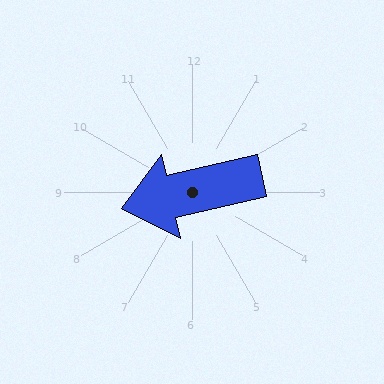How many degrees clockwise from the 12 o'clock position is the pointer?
Approximately 257 degrees.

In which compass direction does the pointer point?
West.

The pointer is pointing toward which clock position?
Roughly 9 o'clock.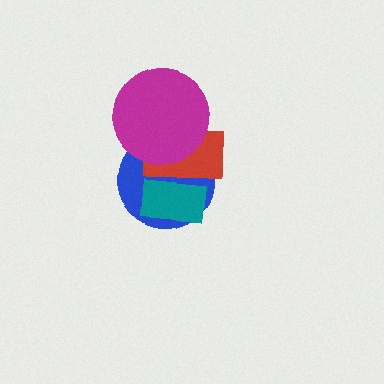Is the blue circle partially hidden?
Yes, it is partially covered by another shape.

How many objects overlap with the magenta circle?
2 objects overlap with the magenta circle.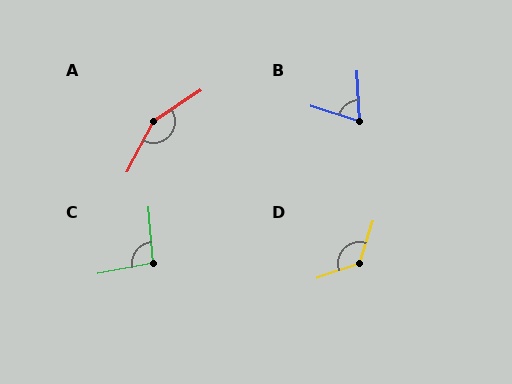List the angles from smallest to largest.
B (70°), C (97°), D (127°), A (151°).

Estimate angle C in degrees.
Approximately 97 degrees.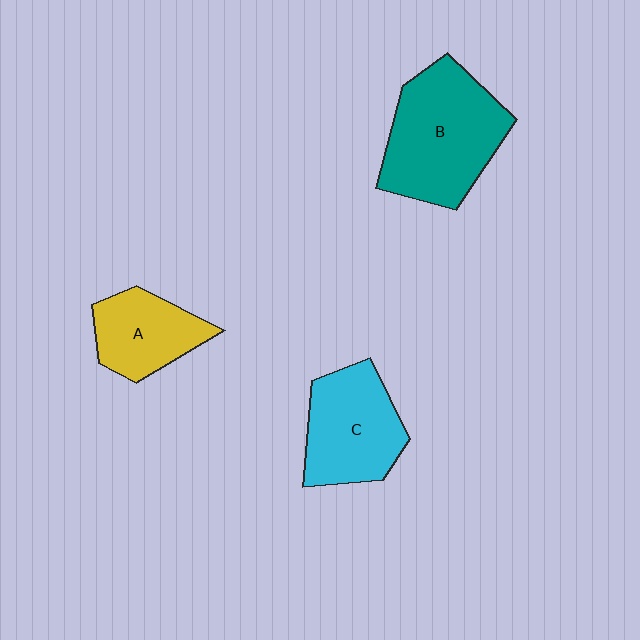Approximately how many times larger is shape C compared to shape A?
Approximately 1.3 times.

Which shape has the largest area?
Shape B (teal).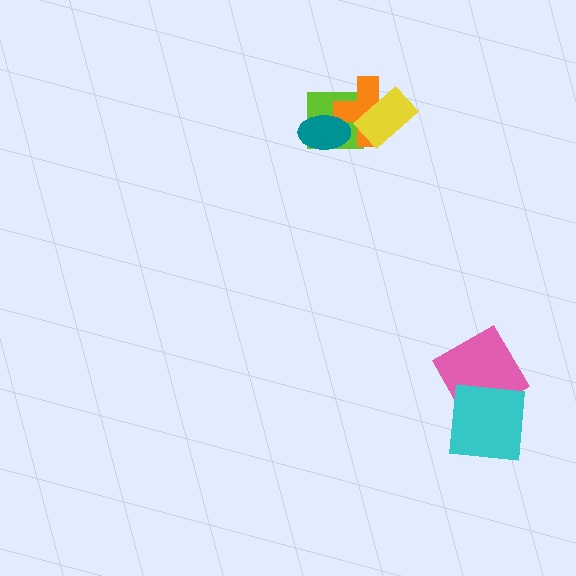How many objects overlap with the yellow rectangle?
1 object overlaps with the yellow rectangle.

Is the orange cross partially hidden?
Yes, it is partially covered by another shape.